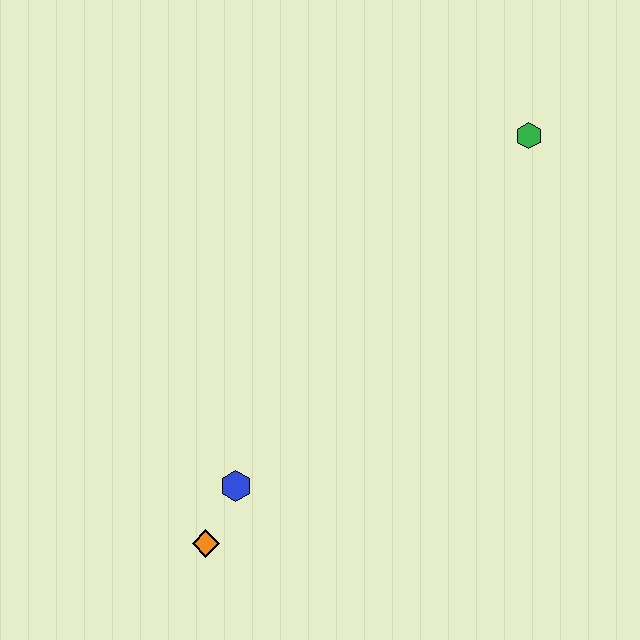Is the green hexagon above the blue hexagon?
Yes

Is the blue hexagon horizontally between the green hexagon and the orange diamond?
Yes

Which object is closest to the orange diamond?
The blue hexagon is closest to the orange diamond.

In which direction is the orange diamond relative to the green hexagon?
The orange diamond is below the green hexagon.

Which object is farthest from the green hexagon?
The orange diamond is farthest from the green hexagon.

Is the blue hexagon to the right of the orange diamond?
Yes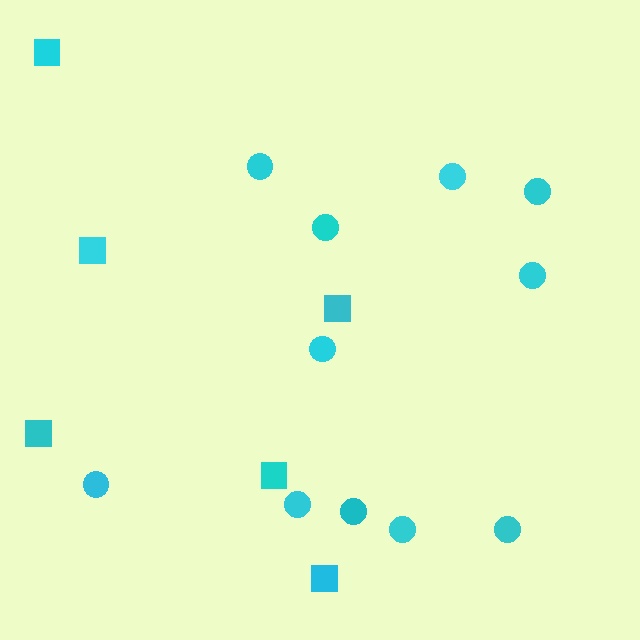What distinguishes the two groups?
There are 2 groups: one group of circles (11) and one group of squares (6).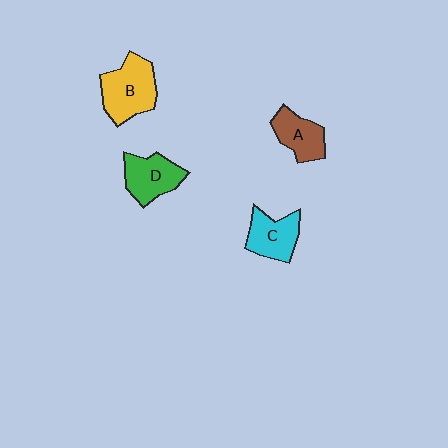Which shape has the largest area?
Shape B (yellow).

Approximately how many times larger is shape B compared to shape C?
Approximately 1.3 times.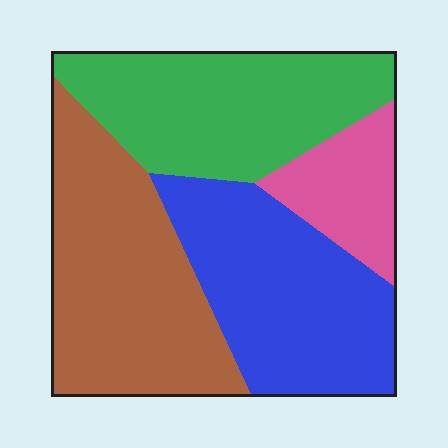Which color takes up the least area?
Pink, at roughly 10%.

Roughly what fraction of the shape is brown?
Brown covers about 30% of the shape.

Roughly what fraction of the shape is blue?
Blue takes up between a quarter and a half of the shape.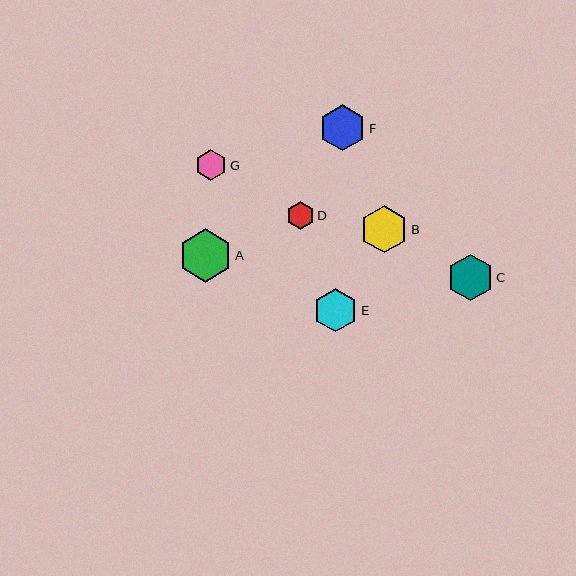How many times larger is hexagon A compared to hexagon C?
Hexagon A is approximately 1.2 times the size of hexagon C.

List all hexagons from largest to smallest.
From largest to smallest: A, B, F, C, E, G, D.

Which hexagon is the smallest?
Hexagon D is the smallest with a size of approximately 28 pixels.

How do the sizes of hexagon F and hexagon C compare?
Hexagon F and hexagon C are approximately the same size.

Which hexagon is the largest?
Hexagon A is the largest with a size of approximately 53 pixels.